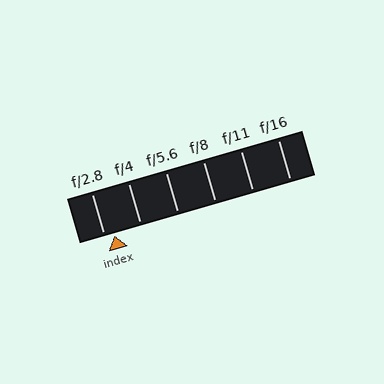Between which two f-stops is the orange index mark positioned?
The index mark is between f/2.8 and f/4.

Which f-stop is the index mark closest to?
The index mark is closest to f/2.8.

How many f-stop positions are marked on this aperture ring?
There are 6 f-stop positions marked.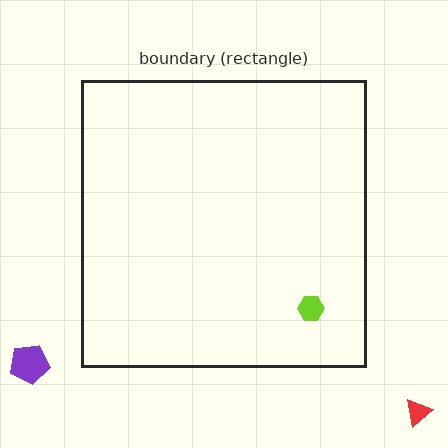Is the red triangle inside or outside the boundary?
Outside.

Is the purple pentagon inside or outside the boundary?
Outside.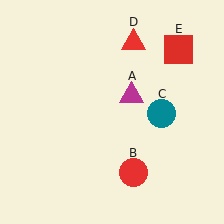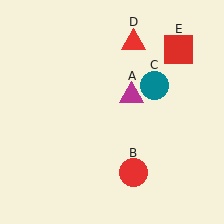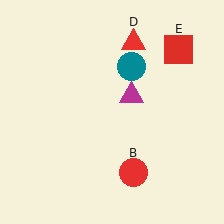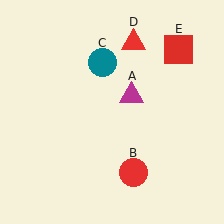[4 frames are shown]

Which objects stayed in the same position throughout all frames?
Magenta triangle (object A) and red circle (object B) and red triangle (object D) and red square (object E) remained stationary.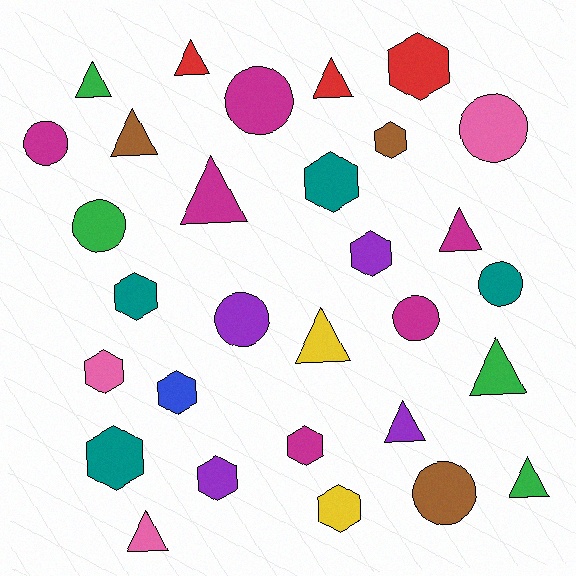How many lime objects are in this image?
There are no lime objects.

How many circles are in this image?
There are 8 circles.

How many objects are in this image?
There are 30 objects.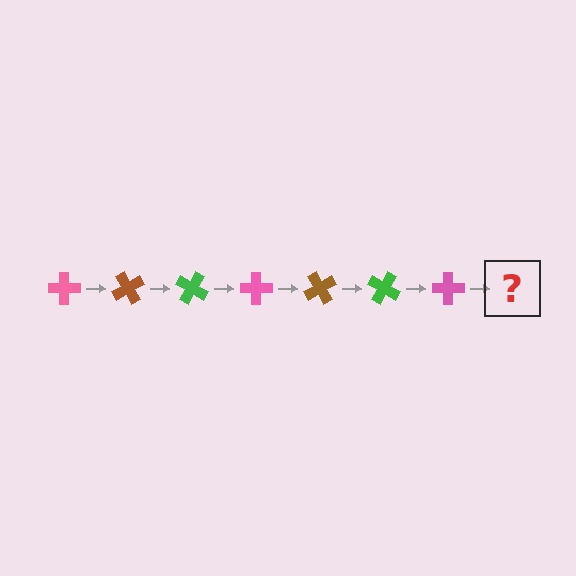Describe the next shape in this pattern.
It should be a brown cross, rotated 420 degrees from the start.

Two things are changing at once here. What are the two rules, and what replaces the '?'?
The two rules are that it rotates 60 degrees each step and the color cycles through pink, brown, and green. The '?' should be a brown cross, rotated 420 degrees from the start.